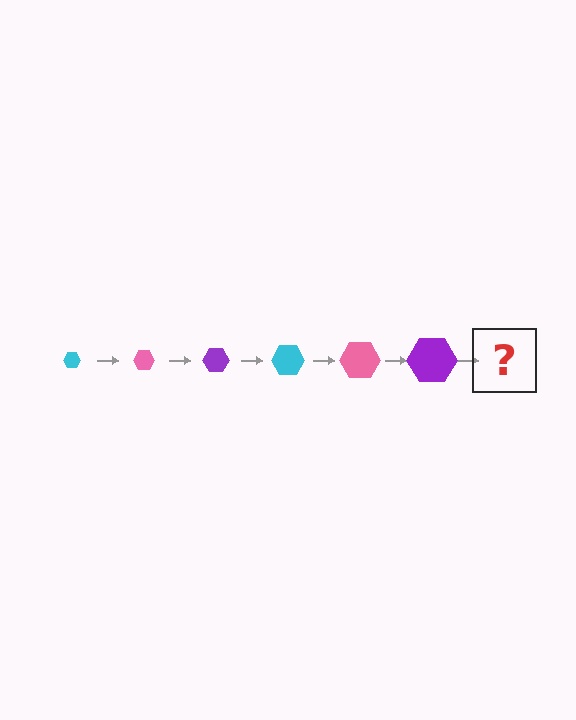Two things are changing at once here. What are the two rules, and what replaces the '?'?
The two rules are that the hexagon grows larger each step and the color cycles through cyan, pink, and purple. The '?' should be a cyan hexagon, larger than the previous one.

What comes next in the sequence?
The next element should be a cyan hexagon, larger than the previous one.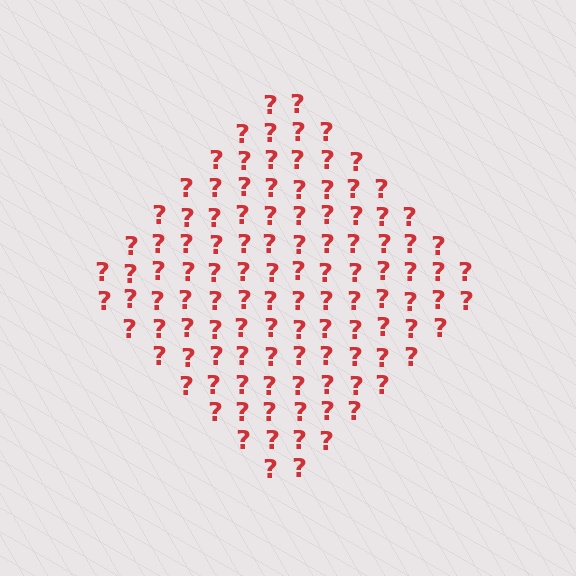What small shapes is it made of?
It is made of small question marks.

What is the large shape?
The large shape is a diamond.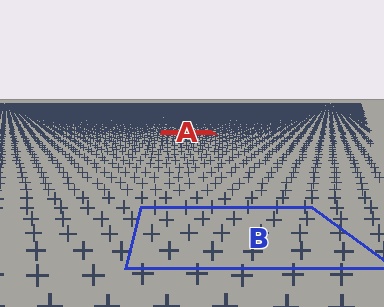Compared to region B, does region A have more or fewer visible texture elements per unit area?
Region A has more texture elements per unit area — they are packed more densely because it is farther away.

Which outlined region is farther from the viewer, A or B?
Region A is farther from the viewer — the texture elements inside it appear smaller and more densely packed.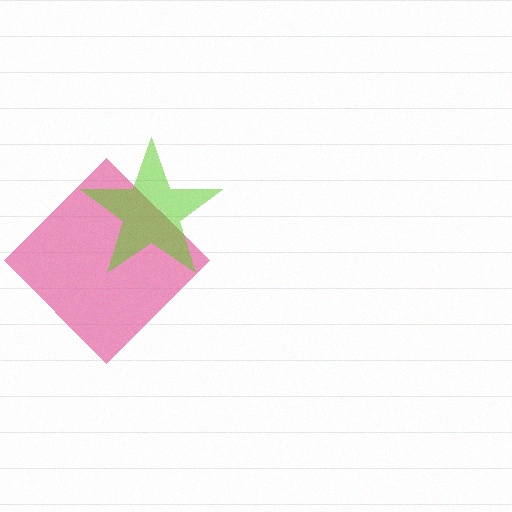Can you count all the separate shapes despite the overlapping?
Yes, there are 2 separate shapes.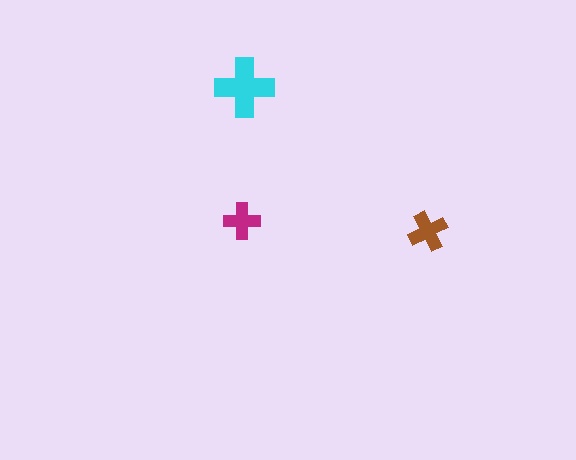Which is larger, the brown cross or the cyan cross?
The cyan one.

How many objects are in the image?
There are 3 objects in the image.